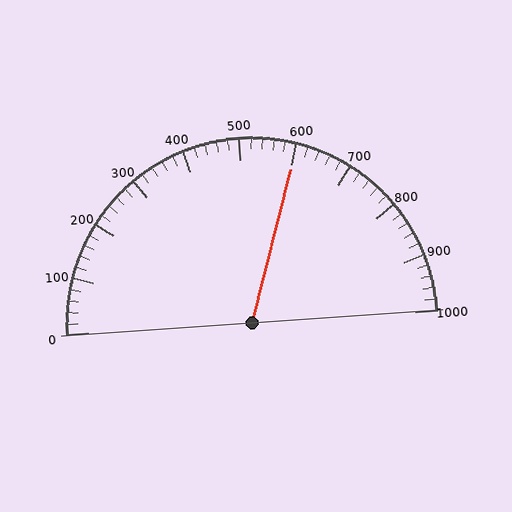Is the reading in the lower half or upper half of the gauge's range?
The reading is in the upper half of the range (0 to 1000).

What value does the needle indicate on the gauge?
The needle indicates approximately 600.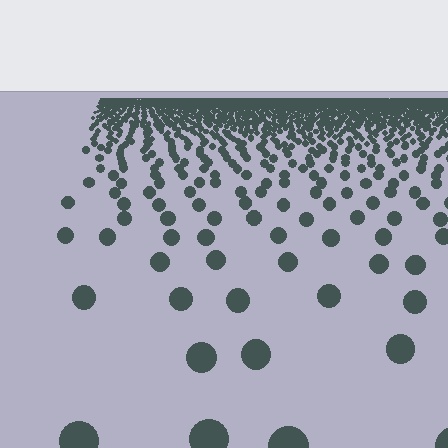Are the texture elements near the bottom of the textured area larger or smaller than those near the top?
Larger. Near the bottom, elements are closer to the viewer and appear at a bigger on-screen size.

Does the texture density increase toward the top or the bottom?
Density increases toward the top.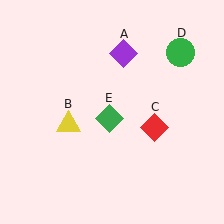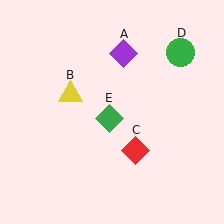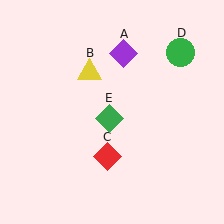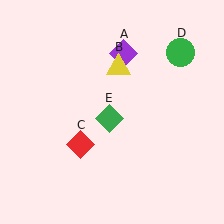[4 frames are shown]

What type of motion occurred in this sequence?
The yellow triangle (object B), red diamond (object C) rotated clockwise around the center of the scene.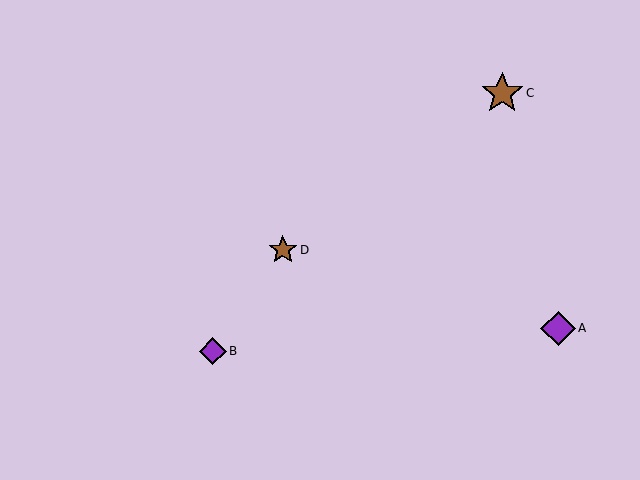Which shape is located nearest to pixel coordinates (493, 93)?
The brown star (labeled C) at (502, 93) is nearest to that location.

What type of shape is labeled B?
Shape B is a purple diamond.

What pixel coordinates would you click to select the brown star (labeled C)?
Click at (502, 93) to select the brown star C.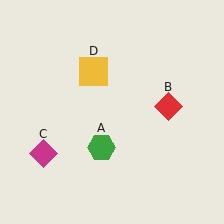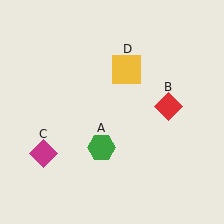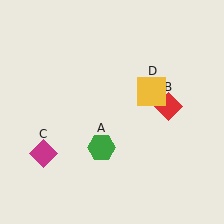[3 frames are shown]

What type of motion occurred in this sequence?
The yellow square (object D) rotated clockwise around the center of the scene.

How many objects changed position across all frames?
1 object changed position: yellow square (object D).